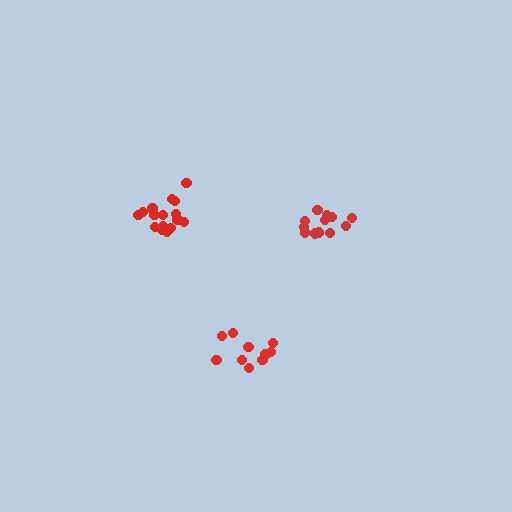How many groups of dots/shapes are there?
There are 3 groups.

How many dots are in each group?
Group 1: 16 dots, Group 2: 10 dots, Group 3: 12 dots (38 total).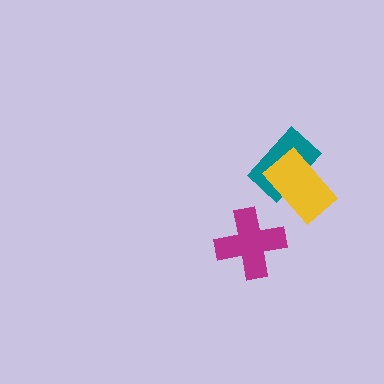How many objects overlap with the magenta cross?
0 objects overlap with the magenta cross.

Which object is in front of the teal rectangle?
The yellow rectangle is in front of the teal rectangle.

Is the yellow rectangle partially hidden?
No, no other shape covers it.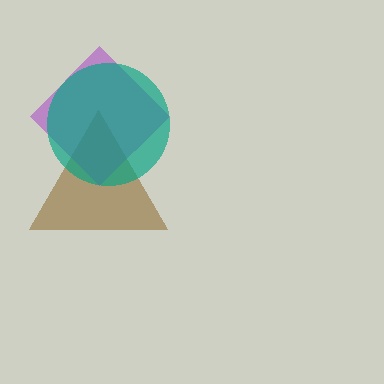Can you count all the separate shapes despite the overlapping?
Yes, there are 3 separate shapes.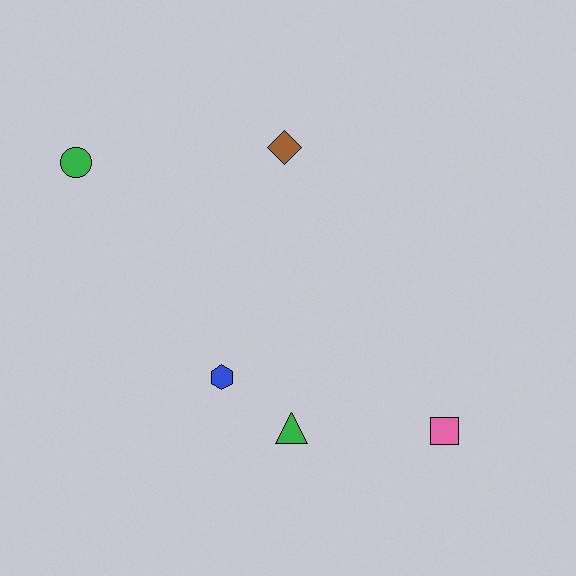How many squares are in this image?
There is 1 square.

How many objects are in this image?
There are 5 objects.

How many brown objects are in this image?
There is 1 brown object.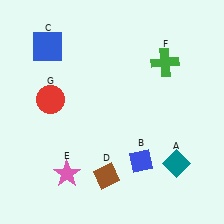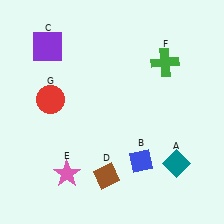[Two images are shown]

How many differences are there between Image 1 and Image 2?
There is 1 difference between the two images.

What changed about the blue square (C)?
In Image 1, C is blue. In Image 2, it changed to purple.